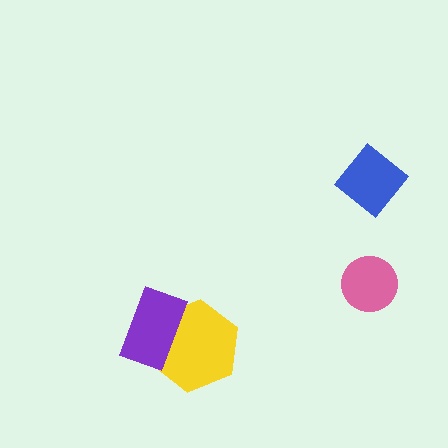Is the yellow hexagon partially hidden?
Yes, it is partially covered by another shape.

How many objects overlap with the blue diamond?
0 objects overlap with the blue diamond.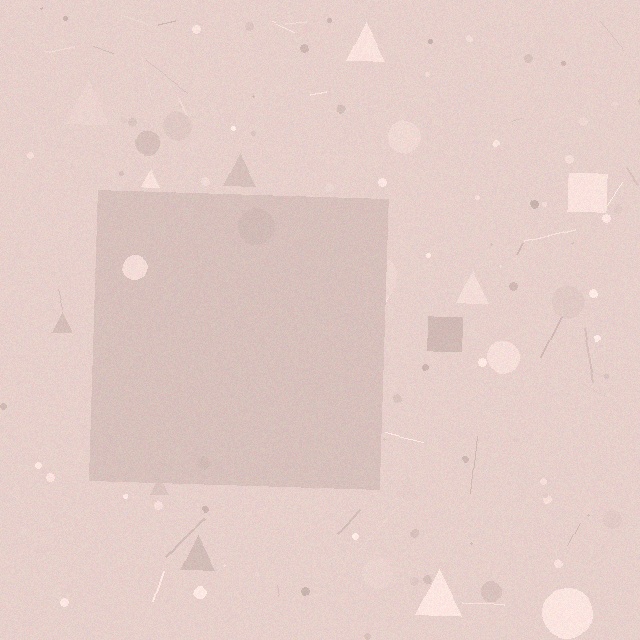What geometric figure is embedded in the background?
A square is embedded in the background.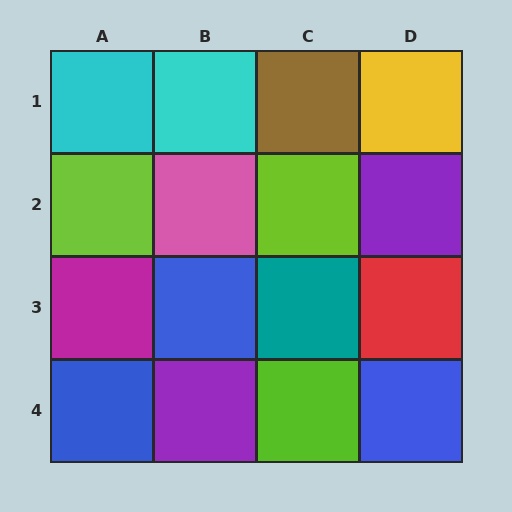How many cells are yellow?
1 cell is yellow.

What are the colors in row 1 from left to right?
Cyan, cyan, brown, yellow.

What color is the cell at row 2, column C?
Lime.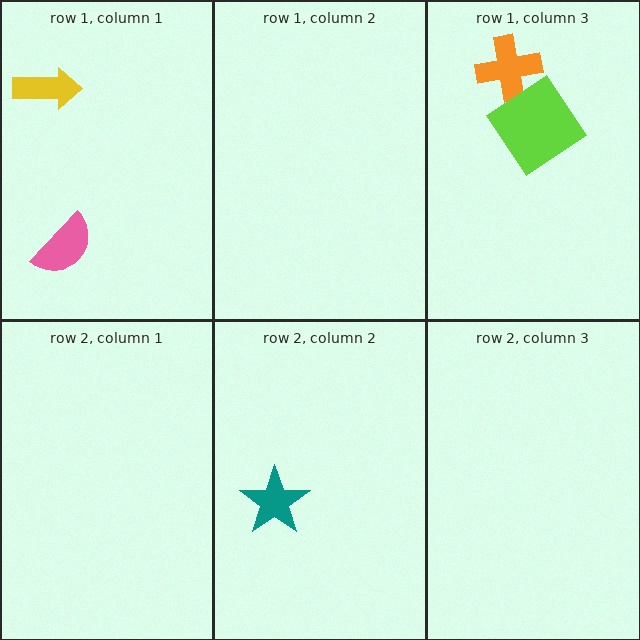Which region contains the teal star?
The row 2, column 2 region.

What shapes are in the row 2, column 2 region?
The teal star.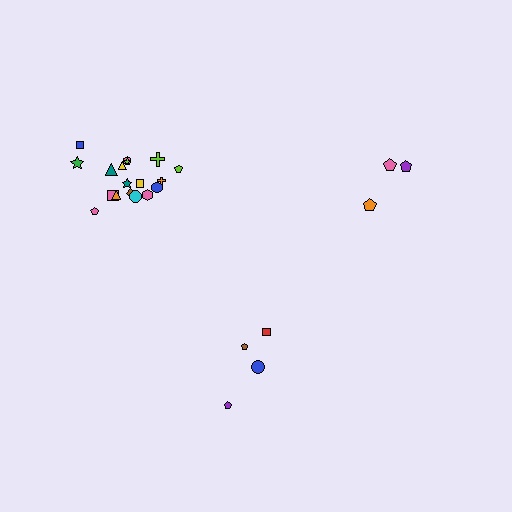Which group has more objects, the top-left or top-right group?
The top-left group.